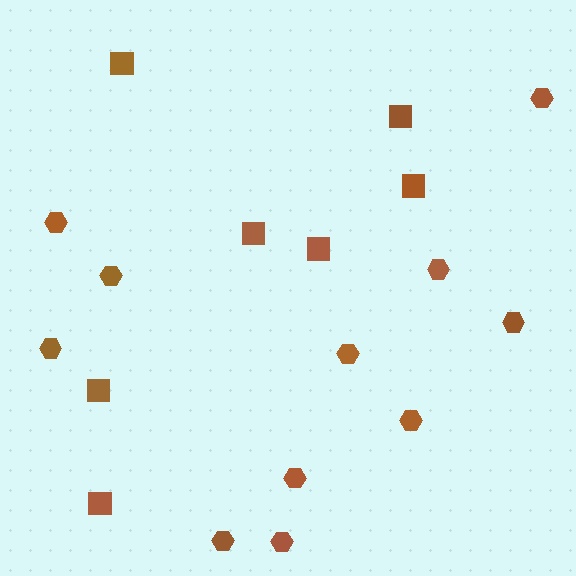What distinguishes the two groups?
There are 2 groups: one group of hexagons (11) and one group of squares (7).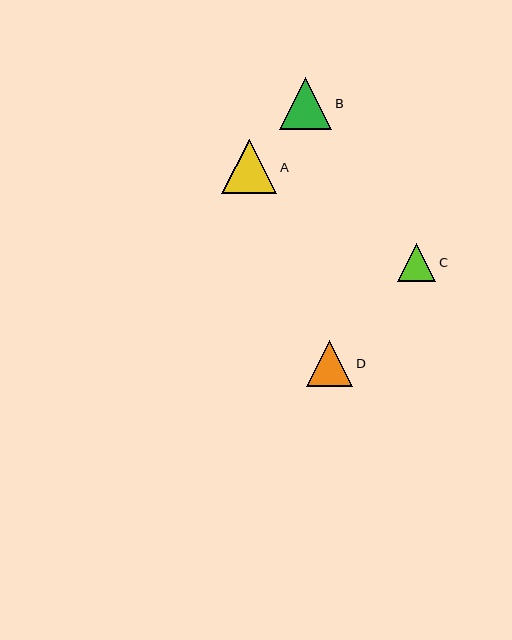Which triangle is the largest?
Triangle A is the largest with a size of approximately 55 pixels.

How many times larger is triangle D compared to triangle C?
Triangle D is approximately 1.2 times the size of triangle C.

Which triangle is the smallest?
Triangle C is the smallest with a size of approximately 38 pixels.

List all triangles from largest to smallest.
From largest to smallest: A, B, D, C.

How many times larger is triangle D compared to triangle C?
Triangle D is approximately 1.2 times the size of triangle C.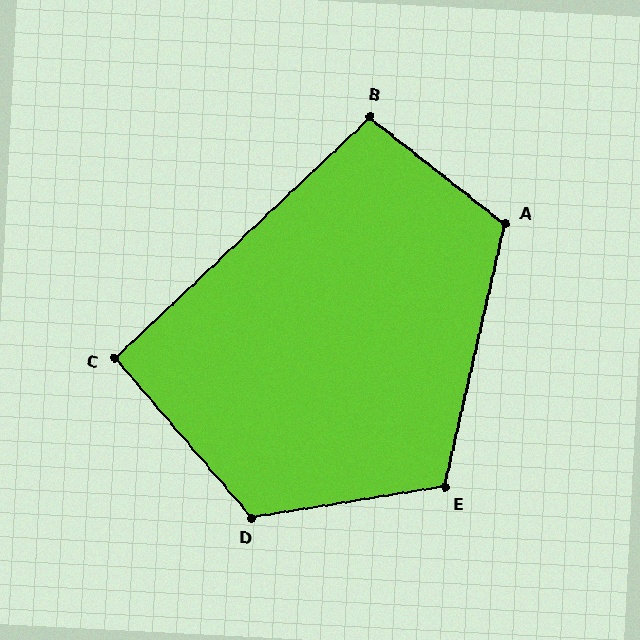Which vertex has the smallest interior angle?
C, at approximately 93 degrees.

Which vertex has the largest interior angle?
D, at approximately 122 degrees.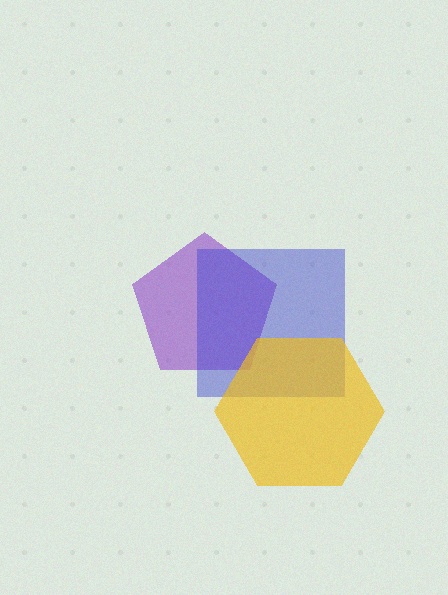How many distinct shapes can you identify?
There are 3 distinct shapes: a purple pentagon, a blue square, a yellow hexagon.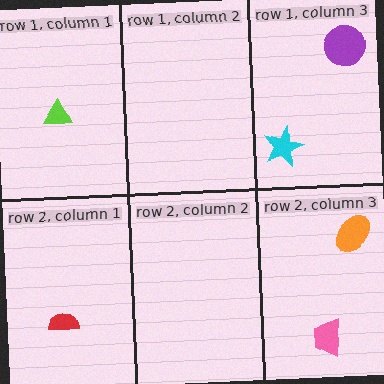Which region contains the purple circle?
The row 1, column 3 region.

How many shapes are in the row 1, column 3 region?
2.